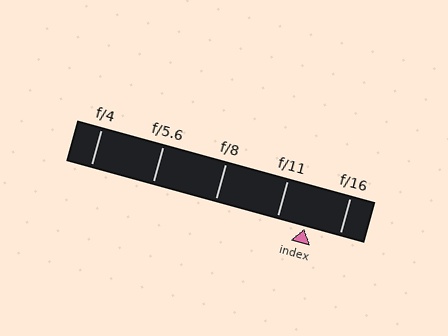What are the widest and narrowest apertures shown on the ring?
The widest aperture shown is f/4 and the narrowest is f/16.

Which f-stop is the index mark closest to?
The index mark is closest to f/11.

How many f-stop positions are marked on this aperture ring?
There are 5 f-stop positions marked.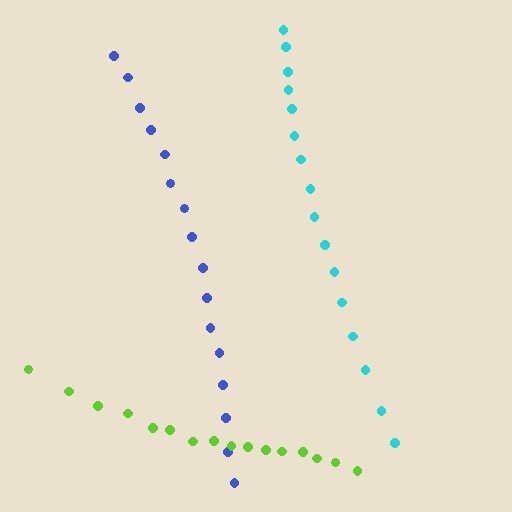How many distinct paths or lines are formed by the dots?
There are 3 distinct paths.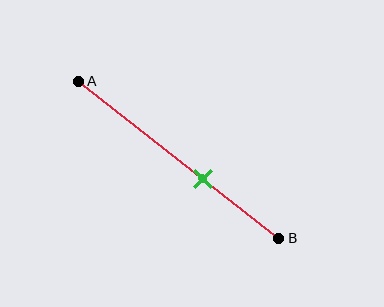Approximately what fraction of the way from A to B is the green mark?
The green mark is approximately 60% of the way from A to B.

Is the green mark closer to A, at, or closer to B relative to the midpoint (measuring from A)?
The green mark is closer to point B than the midpoint of segment AB.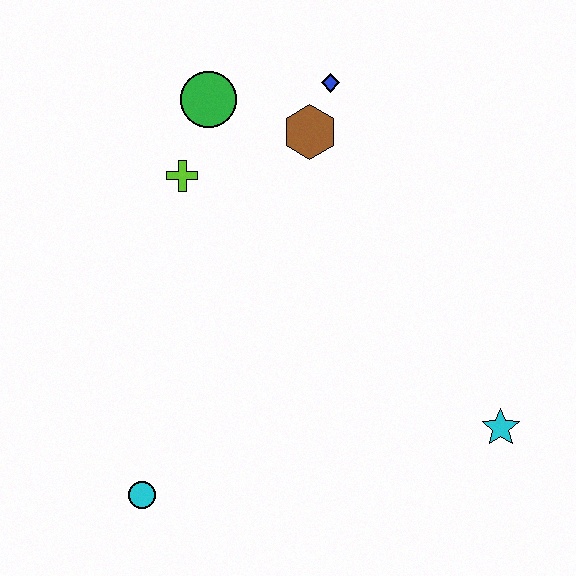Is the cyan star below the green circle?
Yes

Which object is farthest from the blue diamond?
The cyan circle is farthest from the blue diamond.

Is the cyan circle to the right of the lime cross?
No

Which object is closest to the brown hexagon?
The blue diamond is closest to the brown hexagon.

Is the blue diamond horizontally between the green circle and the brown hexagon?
No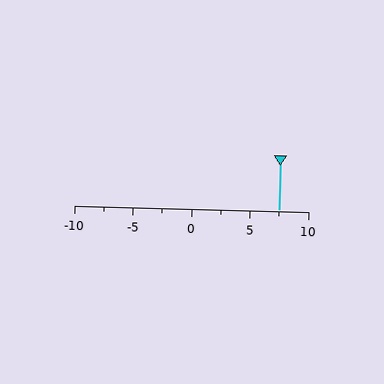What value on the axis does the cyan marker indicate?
The marker indicates approximately 7.5.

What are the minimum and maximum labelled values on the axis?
The axis runs from -10 to 10.